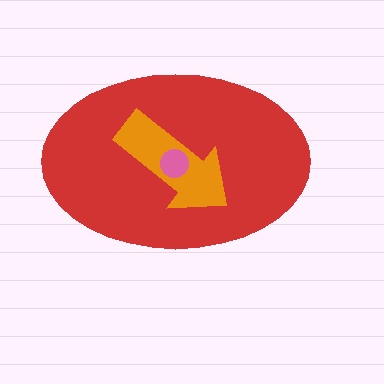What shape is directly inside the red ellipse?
The orange arrow.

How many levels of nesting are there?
3.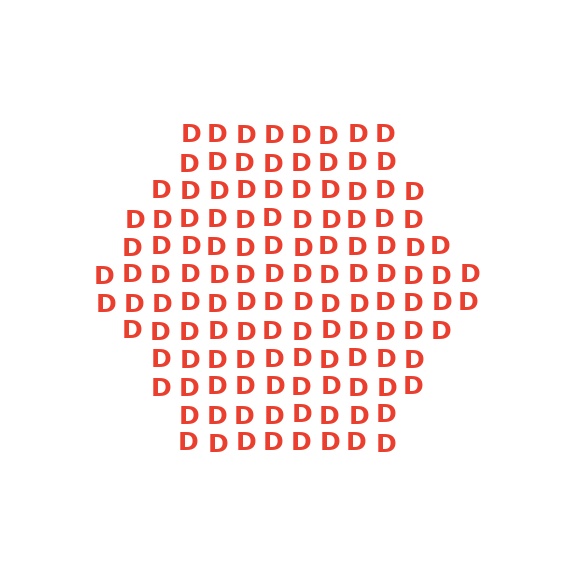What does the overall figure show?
The overall figure shows a hexagon.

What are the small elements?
The small elements are letter D's.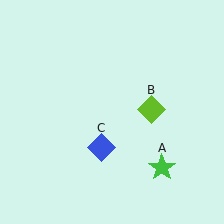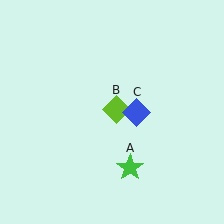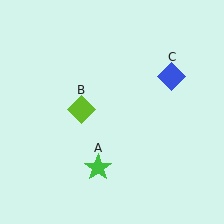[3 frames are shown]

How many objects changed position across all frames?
3 objects changed position: green star (object A), lime diamond (object B), blue diamond (object C).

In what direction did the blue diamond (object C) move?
The blue diamond (object C) moved up and to the right.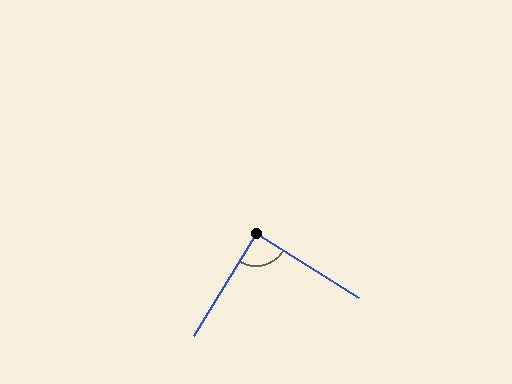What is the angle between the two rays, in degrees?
Approximately 90 degrees.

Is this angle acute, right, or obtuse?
It is approximately a right angle.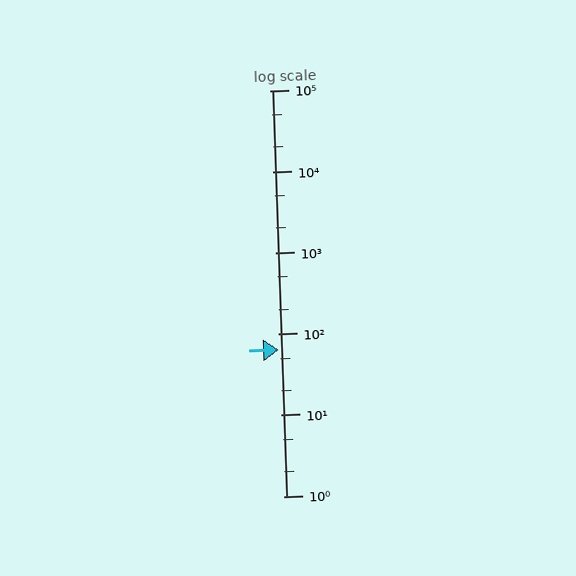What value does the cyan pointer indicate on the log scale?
The pointer indicates approximately 63.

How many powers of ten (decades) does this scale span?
The scale spans 5 decades, from 1 to 100000.